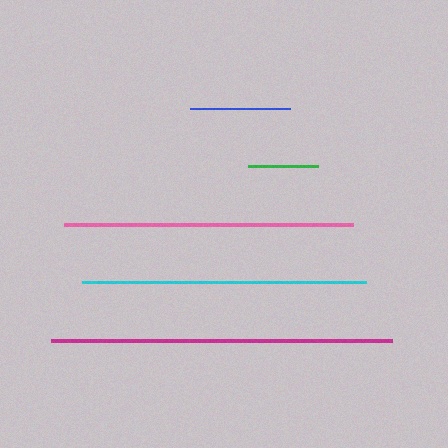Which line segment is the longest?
The magenta line is the longest at approximately 341 pixels.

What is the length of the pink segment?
The pink segment is approximately 289 pixels long.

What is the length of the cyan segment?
The cyan segment is approximately 284 pixels long.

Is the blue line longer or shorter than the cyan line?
The cyan line is longer than the blue line.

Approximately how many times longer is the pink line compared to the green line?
The pink line is approximately 4.1 times the length of the green line.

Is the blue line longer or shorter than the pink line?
The pink line is longer than the blue line.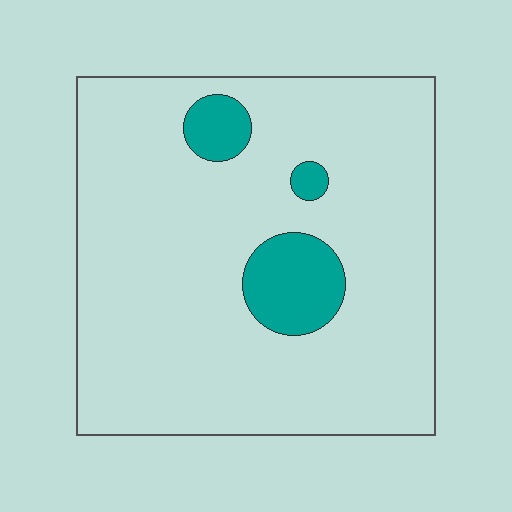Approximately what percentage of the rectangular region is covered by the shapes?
Approximately 10%.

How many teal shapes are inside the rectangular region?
3.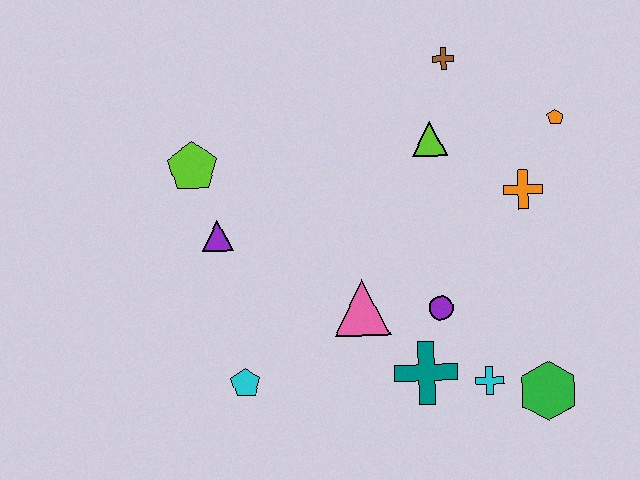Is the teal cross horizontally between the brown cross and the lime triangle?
No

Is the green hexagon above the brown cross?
No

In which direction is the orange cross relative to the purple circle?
The orange cross is above the purple circle.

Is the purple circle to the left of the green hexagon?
Yes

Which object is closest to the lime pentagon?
The purple triangle is closest to the lime pentagon.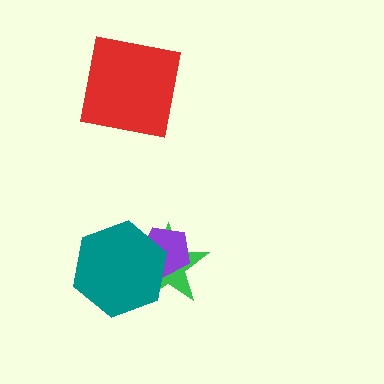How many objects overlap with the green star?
2 objects overlap with the green star.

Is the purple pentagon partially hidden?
Yes, it is partially covered by another shape.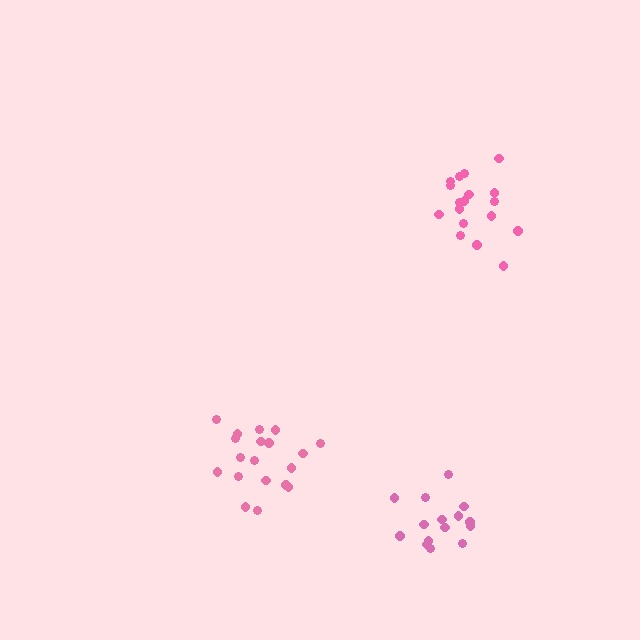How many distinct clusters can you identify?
There are 3 distinct clusters.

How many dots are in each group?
Group 1: 19 dots, Group 2: 18 dots, Group 3: 15 dots (52 total).